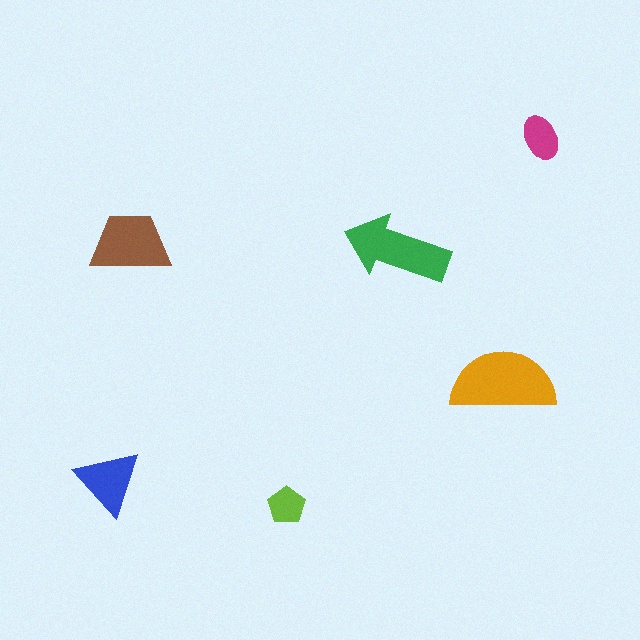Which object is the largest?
The orange semicircle.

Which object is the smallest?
The lime pentagon.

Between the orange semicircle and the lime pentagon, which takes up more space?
The orange semicircle.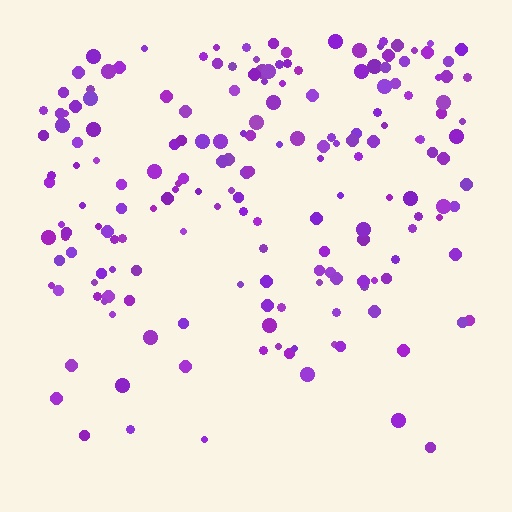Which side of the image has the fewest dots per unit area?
The bottom.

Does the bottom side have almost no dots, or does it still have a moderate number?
Still a moderate number, just noticeably fewer than the top.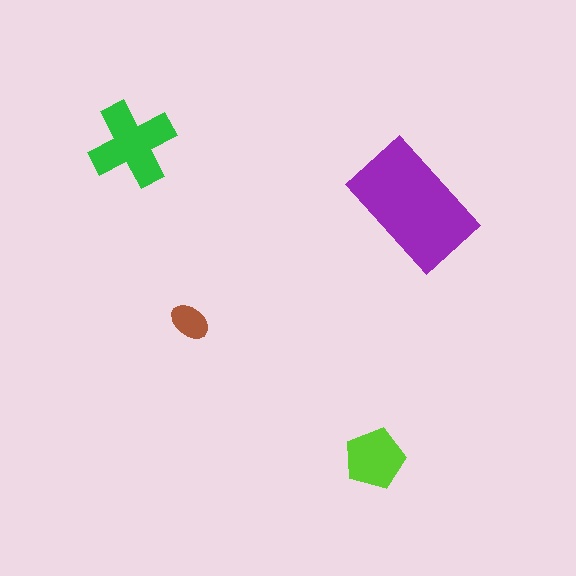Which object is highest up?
The green cross is topmost.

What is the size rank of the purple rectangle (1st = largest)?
1st.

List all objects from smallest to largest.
The brown ellipse, the lime pentagon, the green cross, the purple rectangle.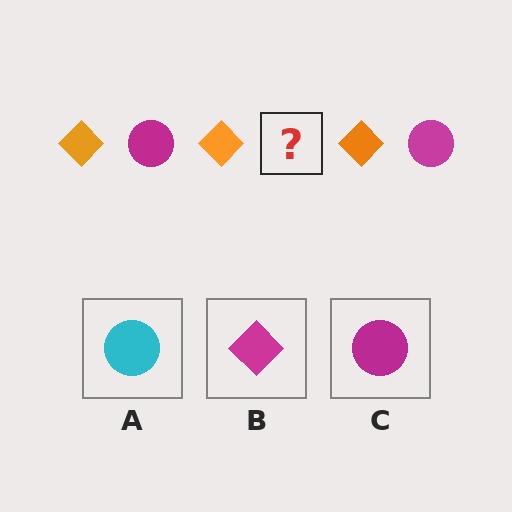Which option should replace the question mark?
Option C.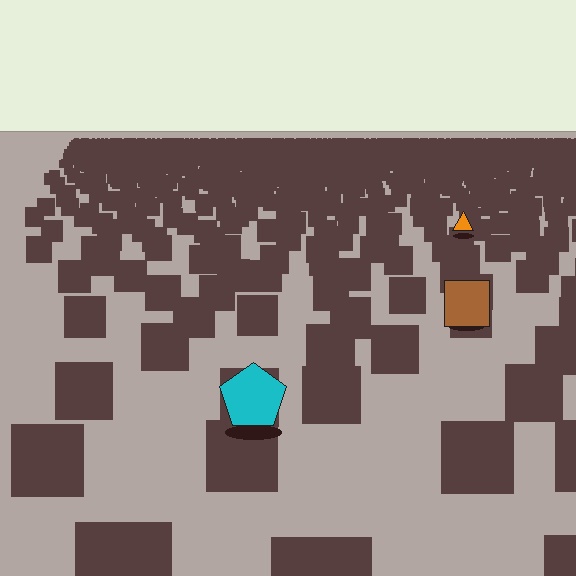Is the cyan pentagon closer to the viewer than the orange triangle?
Yes. The cyan pentagon is closer — you can tell from the texture gradient: the ground texture is coarser near it.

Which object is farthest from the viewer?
The orange triangle is farthest from the viewer. It appears smaller and the ground texture around it is denser.